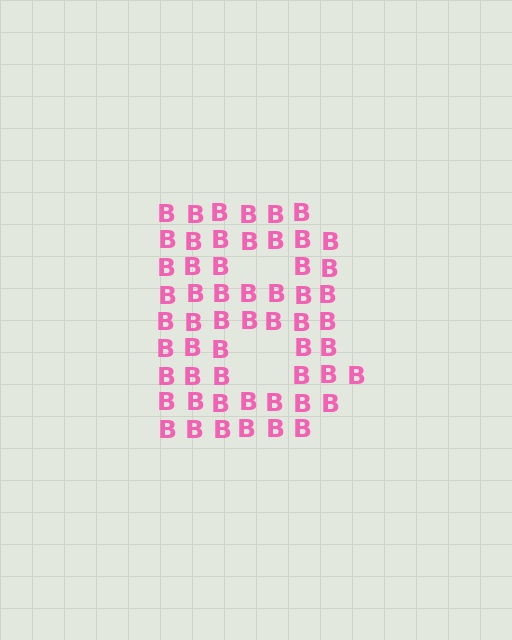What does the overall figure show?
The overall figure shows the letter B.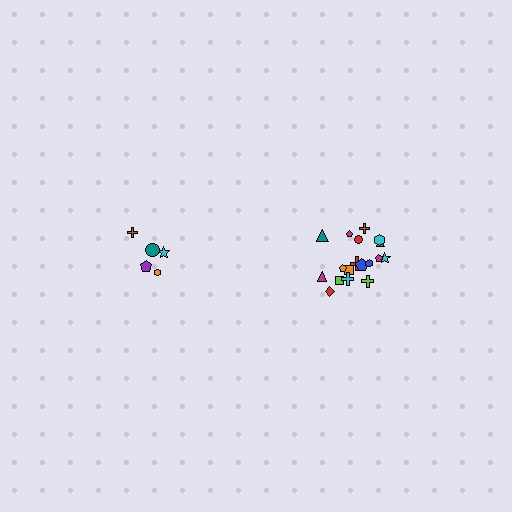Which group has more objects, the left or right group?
The right group.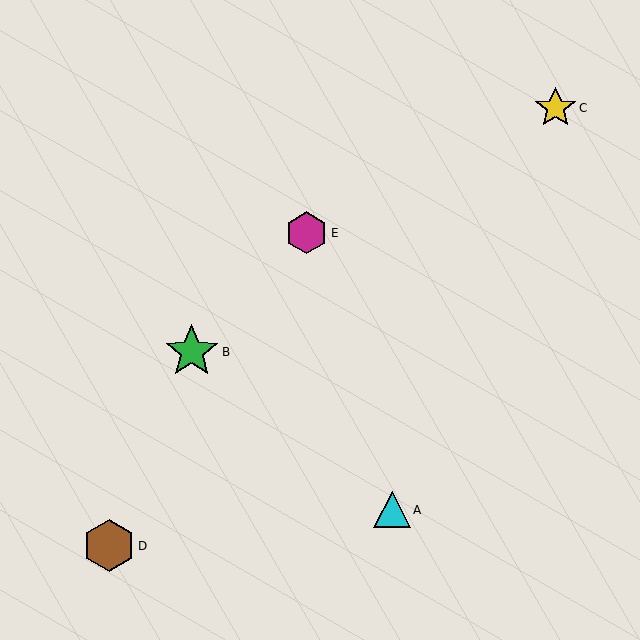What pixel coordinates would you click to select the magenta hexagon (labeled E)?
Click at (307, 233) to select the magenta hexagon E.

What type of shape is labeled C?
Shape C is a yellow star.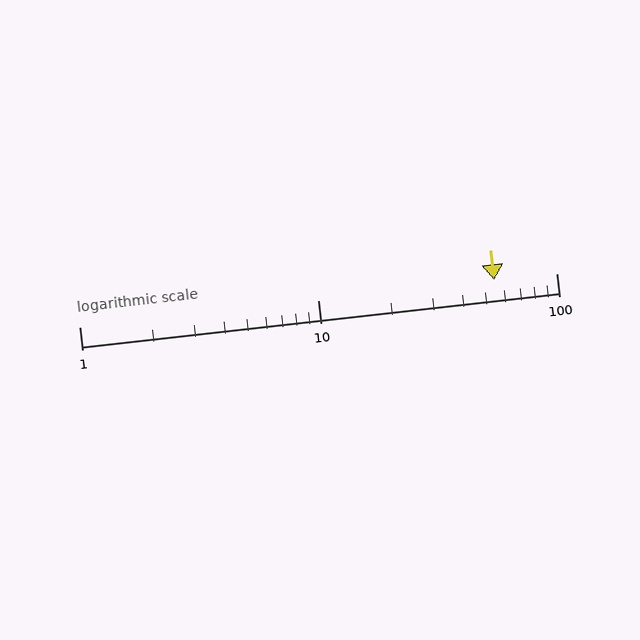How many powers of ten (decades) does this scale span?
The scale spans 2 decades, from 1 to 100.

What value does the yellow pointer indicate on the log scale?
The pointer indicates approximately 55.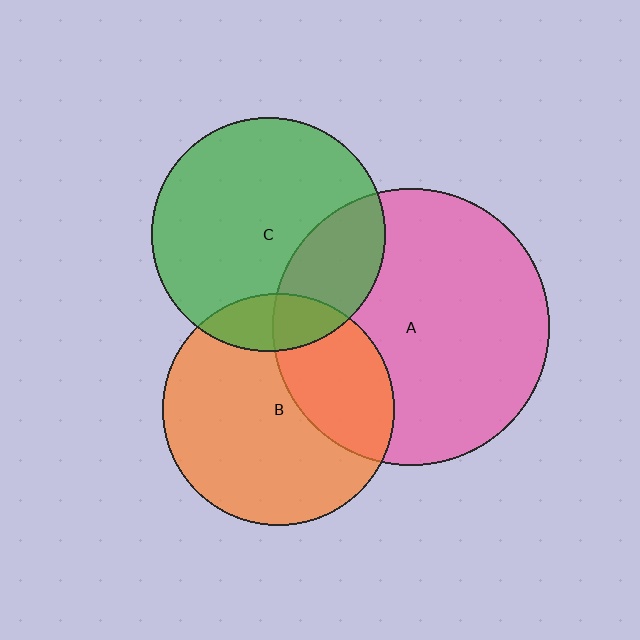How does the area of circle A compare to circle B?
Approximately 1.4 times.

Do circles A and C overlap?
Yes.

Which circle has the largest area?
Circle A (pink).